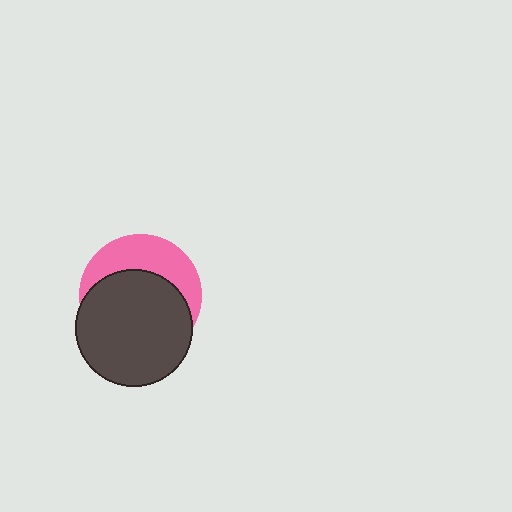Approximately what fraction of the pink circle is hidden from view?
Roughly 63% of the pink circle is hidden behind the dark gray circle.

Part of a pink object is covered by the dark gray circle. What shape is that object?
It is a circle.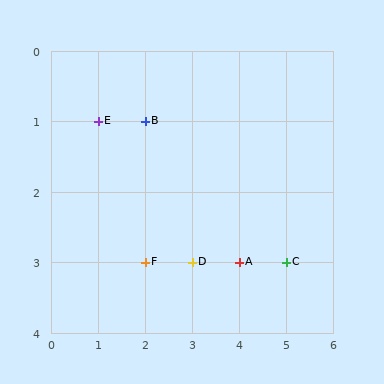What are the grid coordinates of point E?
Point E is at grid coordinates (1, 1).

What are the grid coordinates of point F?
Point F is at grid coordinates (2, 3).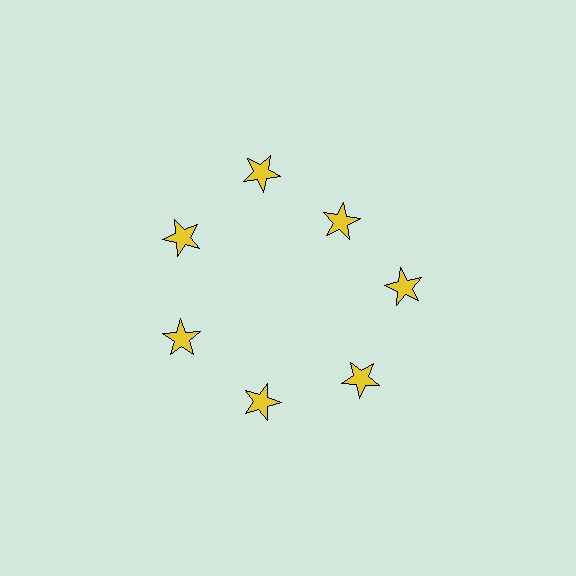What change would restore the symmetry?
The symmetry would be restored by moving it outward, back onto the ring so that all 7 stars sit at equal angles and equal distance from the center.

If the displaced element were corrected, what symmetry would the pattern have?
It would have 7-fold rotational symmetry — the pattern would map onto itself every 51 degrees.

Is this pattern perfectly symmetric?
No. The 7 yellow stars are arranged in a ring, but one element near the 1 o'clock position is pulled inward toward the center, breaking the 7-fold rotational symmetry.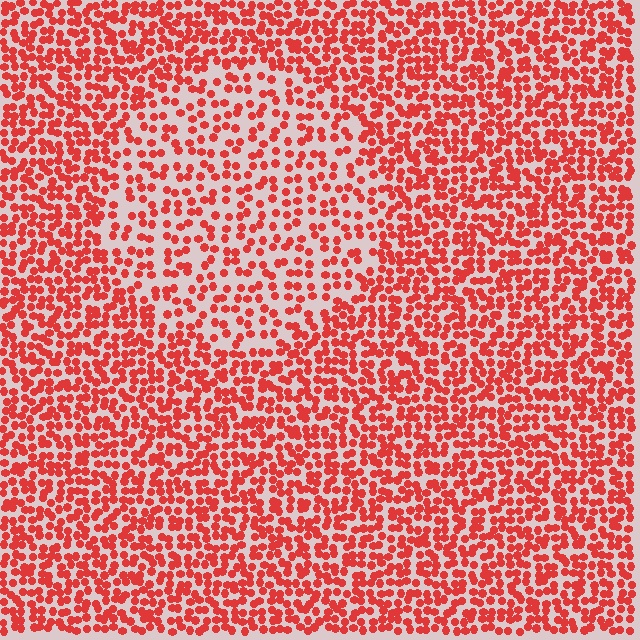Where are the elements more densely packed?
The elements are more densely packed outside the circle boundary.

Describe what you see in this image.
The image contains small red elements arranged at two different densities. A circle-shaped region is visible where the elements are less densely packed than the surrounding area.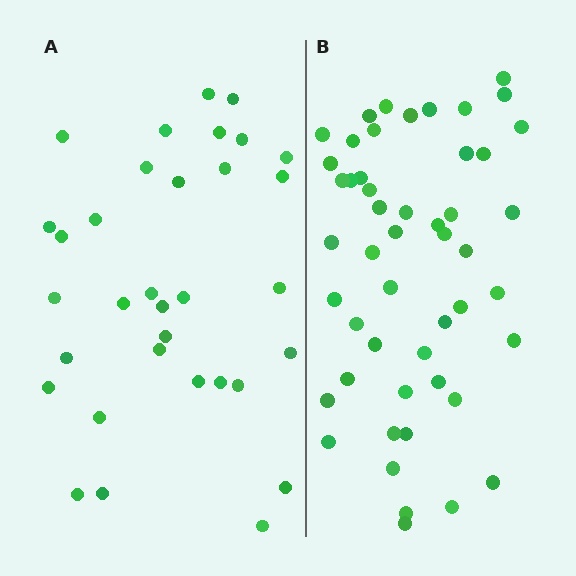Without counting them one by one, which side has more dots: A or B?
Region B (the right region) has more dots.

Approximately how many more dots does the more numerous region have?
Region B has approximately 15 more dots than region A.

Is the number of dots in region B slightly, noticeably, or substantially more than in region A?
Region B has substantially more. The ratio is roughly 1.5 to 1.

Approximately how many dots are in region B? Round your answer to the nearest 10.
About 50 dots.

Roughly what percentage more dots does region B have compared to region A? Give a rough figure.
About 50% more.